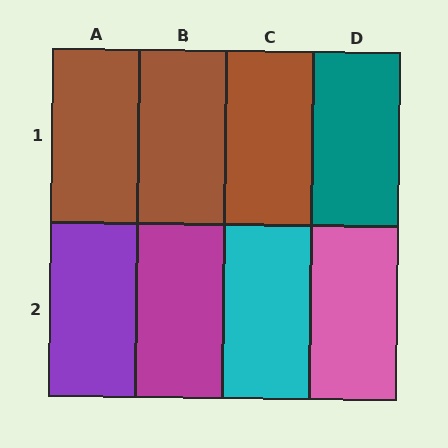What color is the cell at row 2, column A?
Purple.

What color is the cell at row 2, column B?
Magenta.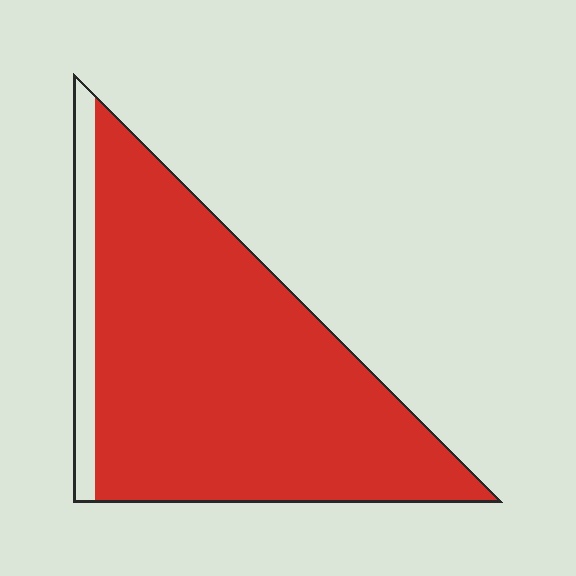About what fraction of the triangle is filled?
About nine tenths (9/10).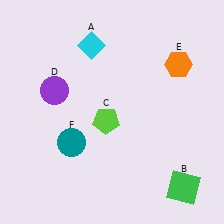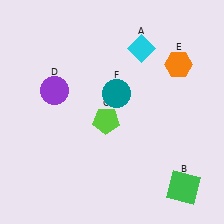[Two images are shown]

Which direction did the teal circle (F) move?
The teal circle (F) moved up.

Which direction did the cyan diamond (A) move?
The cyan diamond (A) moved right.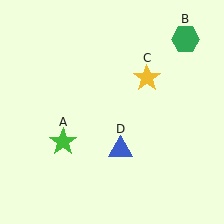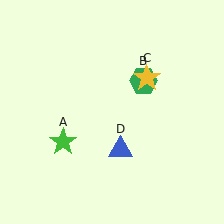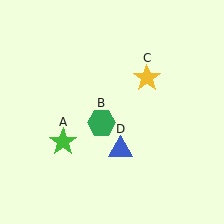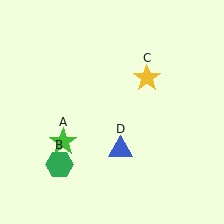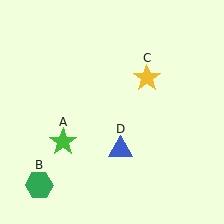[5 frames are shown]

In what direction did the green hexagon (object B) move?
The green hexagon (object B) moved down and to the left.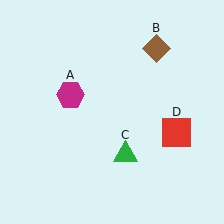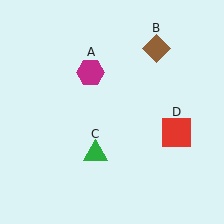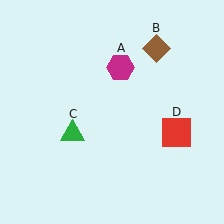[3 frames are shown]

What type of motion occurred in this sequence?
The magenta hexagon (object A), green triangle (object C) rotated clockwise around the center of the scene.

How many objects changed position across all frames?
2 objects changed position: magenta hexagon (object A), green triangle (object C).